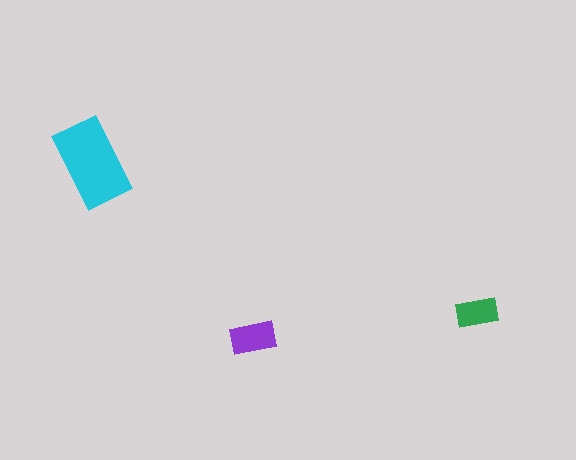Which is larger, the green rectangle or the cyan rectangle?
The cyan one.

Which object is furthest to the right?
The green rectangle is rightmost.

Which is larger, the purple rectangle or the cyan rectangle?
The cyan one.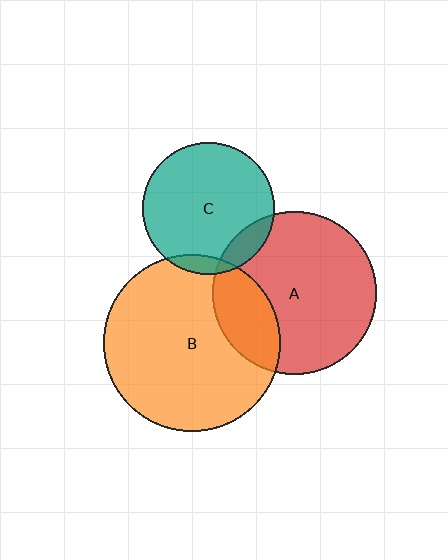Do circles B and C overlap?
Yes.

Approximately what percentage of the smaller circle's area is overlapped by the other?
Approximately 5%.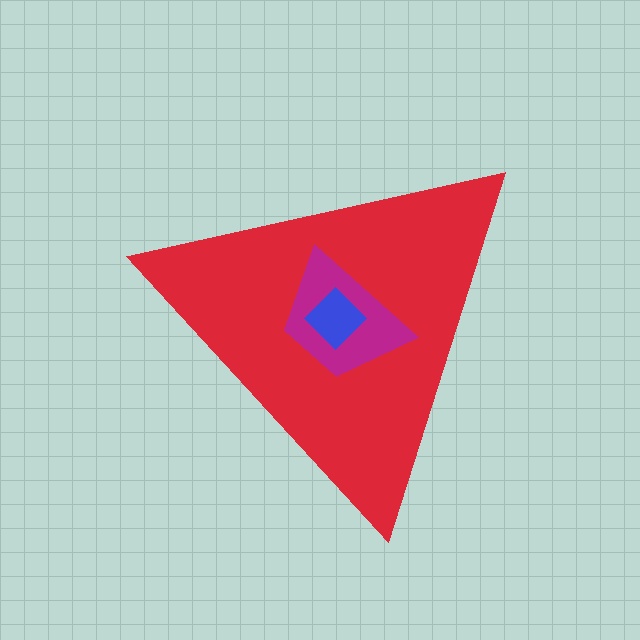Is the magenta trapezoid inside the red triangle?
Yes.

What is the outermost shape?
The red triangle.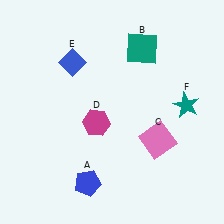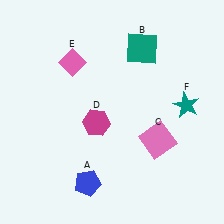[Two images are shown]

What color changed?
The diamond (E) changed from blue in Image 1 to pink in Image 2.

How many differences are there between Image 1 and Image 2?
There is 1 difference between the two images.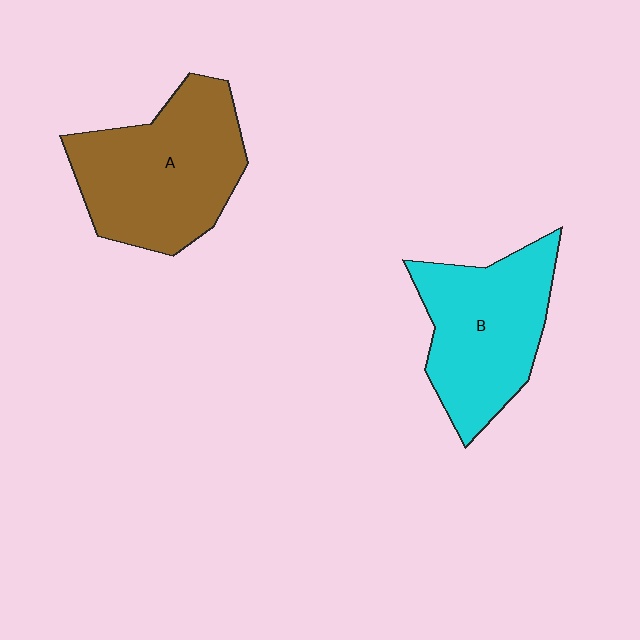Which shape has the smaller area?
Shape B (cyan).